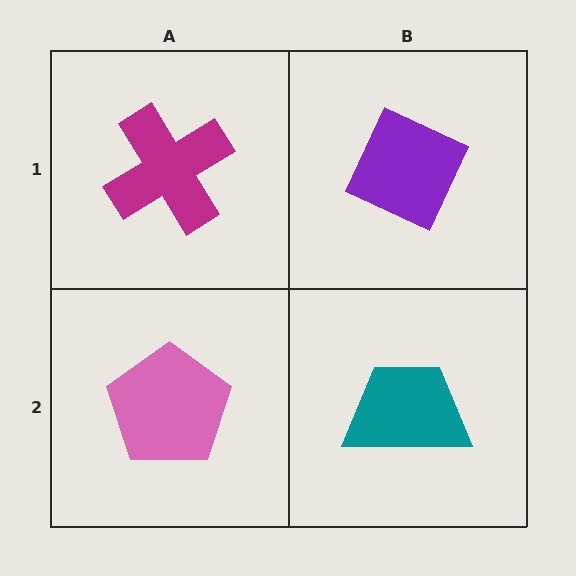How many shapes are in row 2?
2 shapes.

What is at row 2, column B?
A teal trapezoid.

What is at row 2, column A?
A pink pentagon.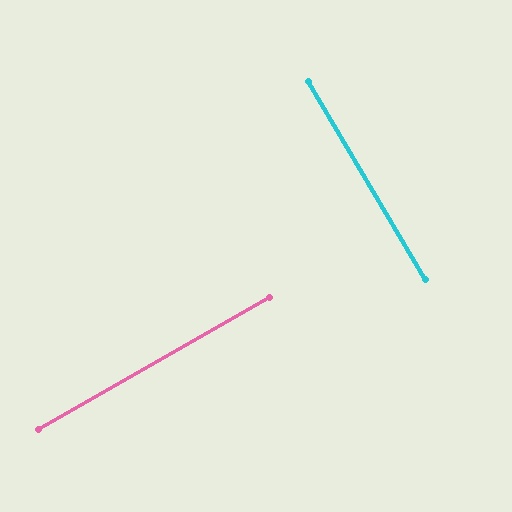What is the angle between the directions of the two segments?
Approximately 89 degrees.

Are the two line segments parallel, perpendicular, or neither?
Perpendicular — they meet at approximately 89°.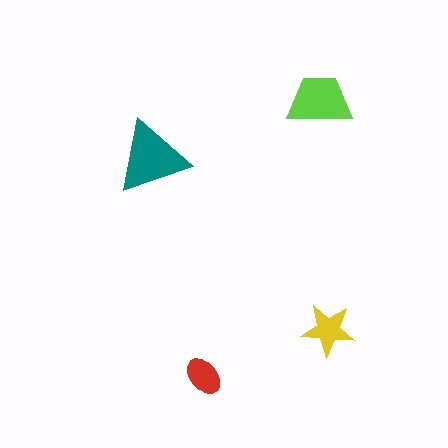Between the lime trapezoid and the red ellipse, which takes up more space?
The lime trapezoid.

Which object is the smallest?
The red ellipse.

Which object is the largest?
The teal triangle.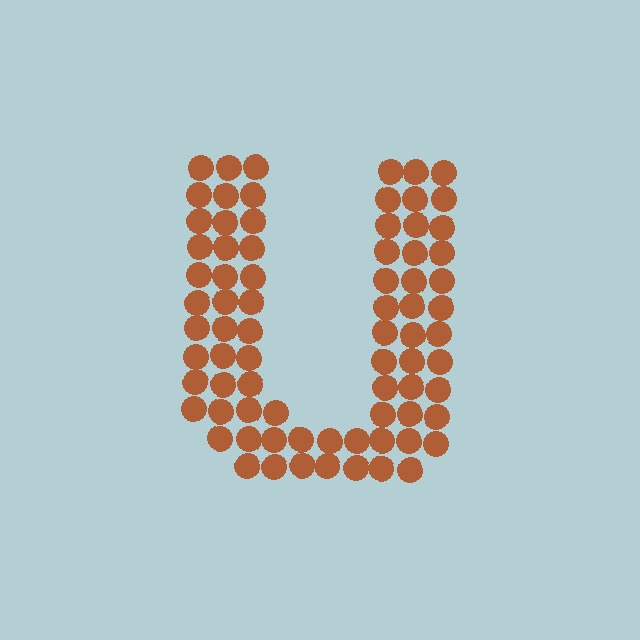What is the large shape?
The large shape is the letter U.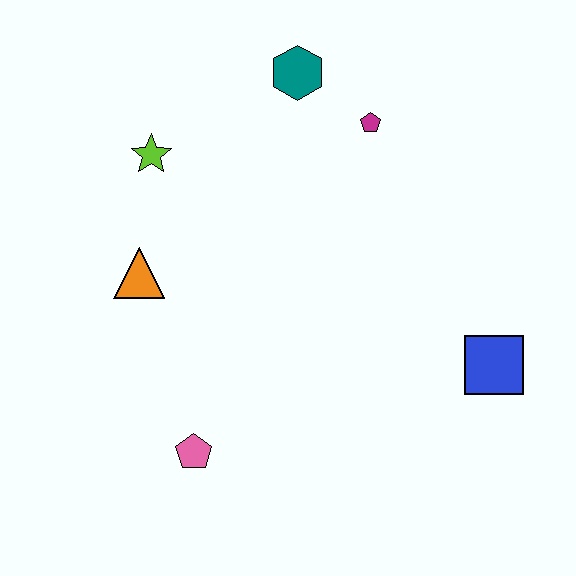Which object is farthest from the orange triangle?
The blue square is farthest from the orange triangle.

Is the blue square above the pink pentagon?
Yes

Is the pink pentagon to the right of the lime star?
Yes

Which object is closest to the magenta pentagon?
The teal hexagon is closest to the magenta pentagon.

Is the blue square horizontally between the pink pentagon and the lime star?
No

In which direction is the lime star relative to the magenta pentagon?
The lime star is to the left of the magenta pentagon.